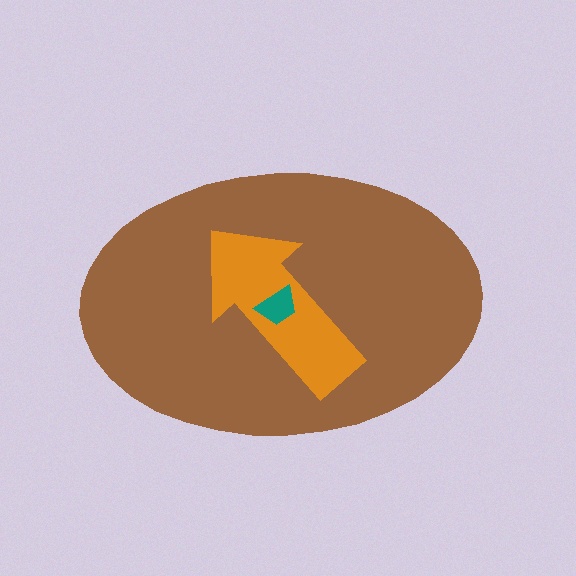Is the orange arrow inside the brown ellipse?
Yes.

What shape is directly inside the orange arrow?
The teal trapezoid.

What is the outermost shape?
The brown ellipse.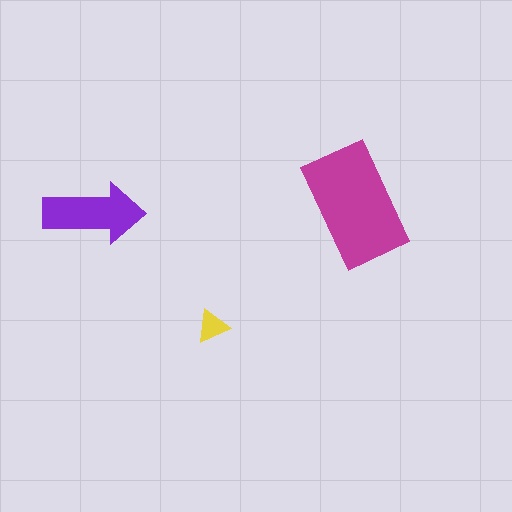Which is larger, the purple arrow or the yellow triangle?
The purple arrow.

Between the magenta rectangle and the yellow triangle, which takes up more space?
The magenta rectangle.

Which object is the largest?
The magenta rectangle.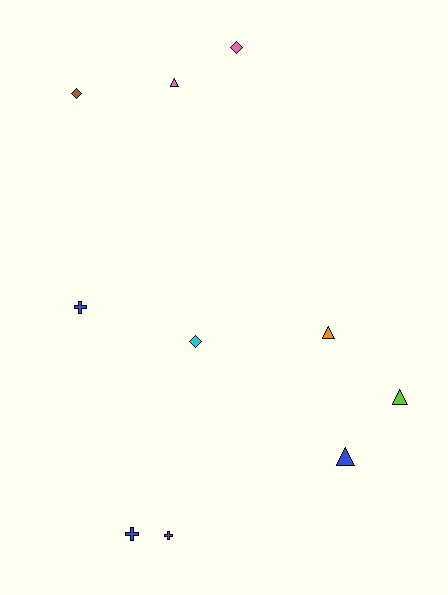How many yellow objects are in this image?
There are no yellow objects.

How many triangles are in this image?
There are 4 triangles.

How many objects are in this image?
There are 10 objects.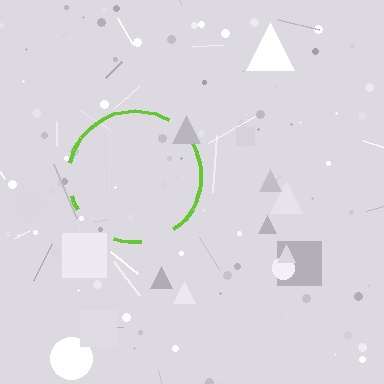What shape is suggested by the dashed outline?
The dashed outline suggests a circle.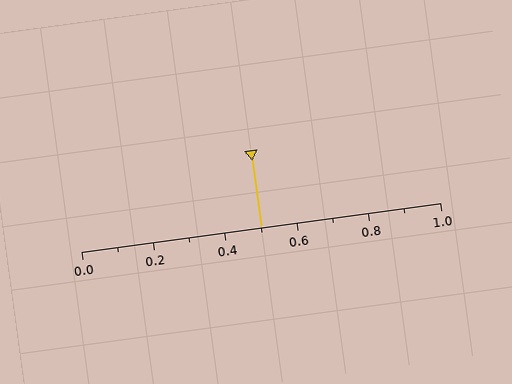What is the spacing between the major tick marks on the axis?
The major ticks are spaced 0.2 apart.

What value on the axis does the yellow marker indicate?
The marker indicates approximately 0.5.